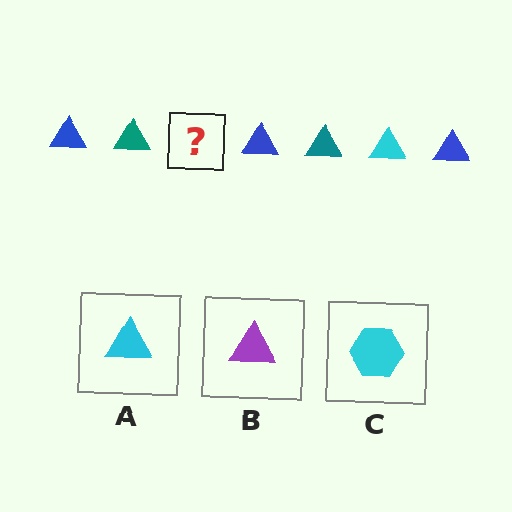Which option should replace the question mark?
Option A.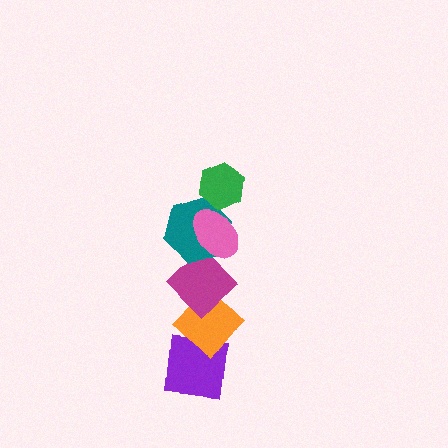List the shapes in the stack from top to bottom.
From top to bottom: the green hexagon, the pink ellipse, the teal hexagon, the magenta diamond, the orange diamond, the purple square.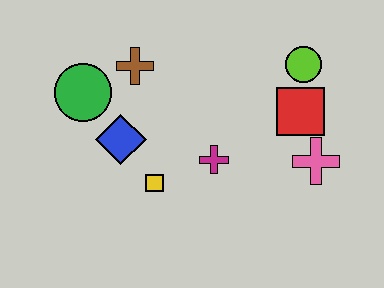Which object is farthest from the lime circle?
The green circle is farthest from the lime circle.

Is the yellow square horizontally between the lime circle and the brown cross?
Yes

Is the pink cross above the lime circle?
No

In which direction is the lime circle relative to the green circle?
The lime circle is to the right of the green circle.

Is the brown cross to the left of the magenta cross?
Yes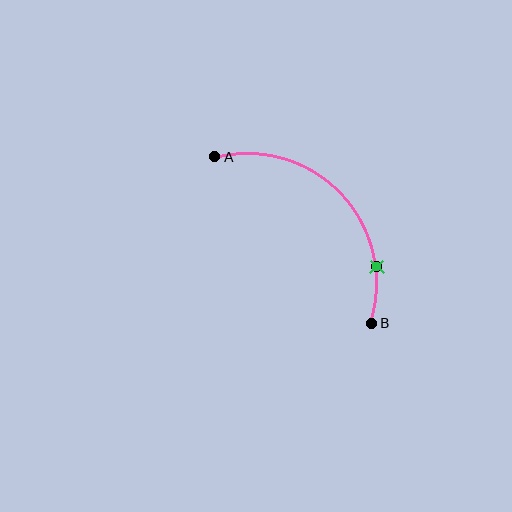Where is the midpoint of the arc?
The arc midpoint is the point on the curve farthest from the straight line joining A and B. It sits above and to the right of that line.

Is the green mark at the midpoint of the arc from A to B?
No. The green mark lies on the arc but is closer to endpoint B. The arc midpoint would be at the point on the curve equidistant along the arc from both A and B.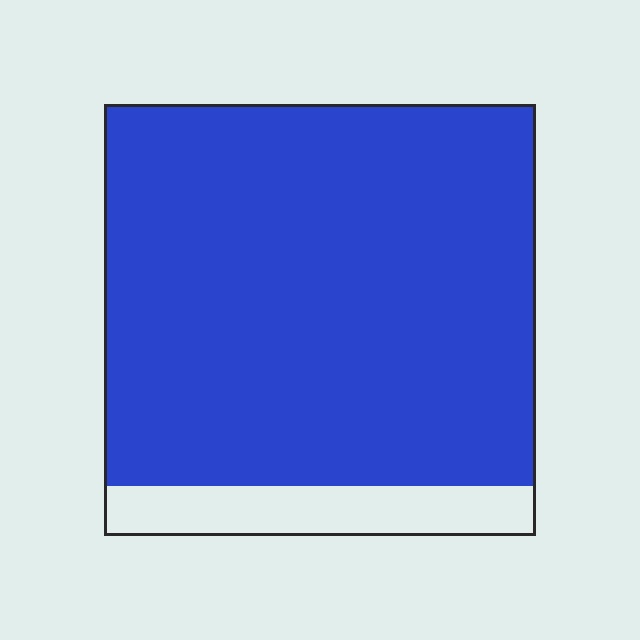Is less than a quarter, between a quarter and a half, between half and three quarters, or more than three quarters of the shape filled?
More than three quarters.